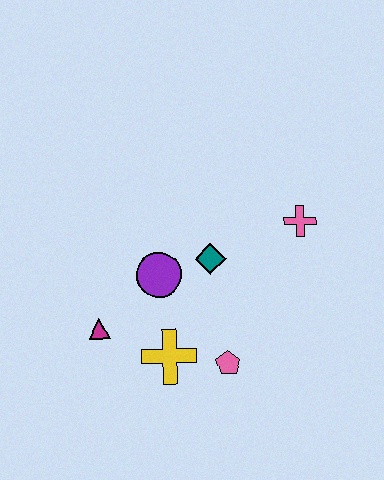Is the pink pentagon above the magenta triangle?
No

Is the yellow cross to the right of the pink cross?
No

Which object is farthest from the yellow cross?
The pink cross is farthest from the yellow cross.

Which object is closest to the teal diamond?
The purple circle is closest to the teal diamond.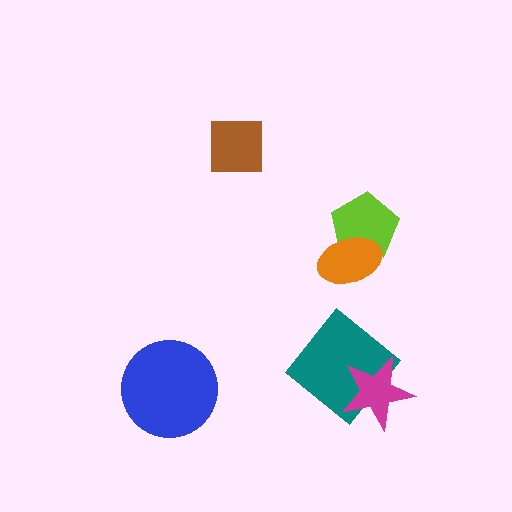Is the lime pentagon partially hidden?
Yes, it is partially covered by another shape.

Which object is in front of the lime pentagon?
The orange ellipse is in front of the lime pentagon.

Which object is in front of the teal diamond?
The magenta star is in front of the teal diamond.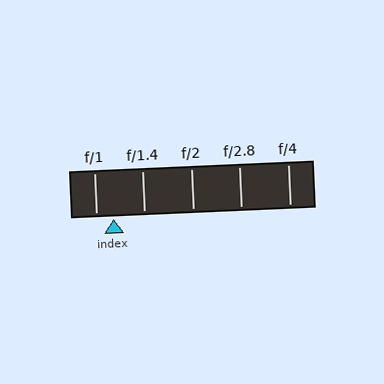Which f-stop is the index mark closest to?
The index mark is closest to f/1.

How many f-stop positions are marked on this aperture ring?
There are 5 f-stop positions marked.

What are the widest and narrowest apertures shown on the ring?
The widest aperture shown is f/1 and the narrowest is f/4.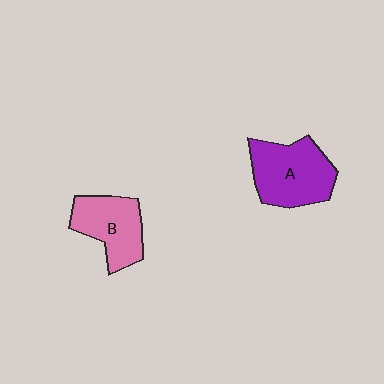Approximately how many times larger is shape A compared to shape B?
Approximately 1.2 times.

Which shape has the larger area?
Shape A (purple).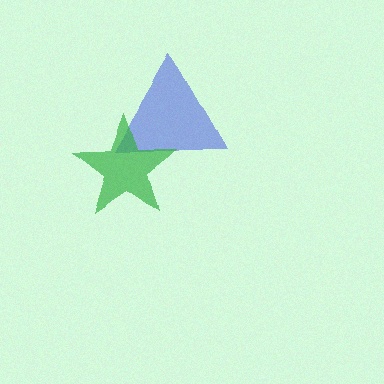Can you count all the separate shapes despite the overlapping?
Yes, there are 2 separate shapes.